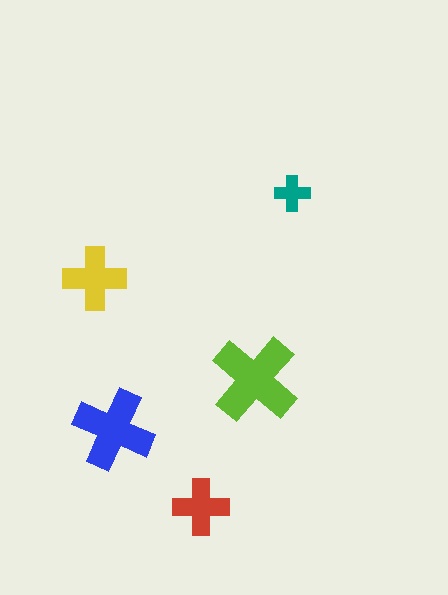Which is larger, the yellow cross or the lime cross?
The lime one.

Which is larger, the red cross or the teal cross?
The red one.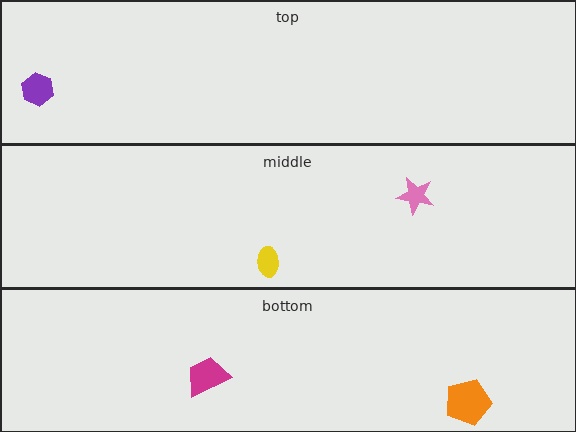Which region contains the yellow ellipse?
The middle region.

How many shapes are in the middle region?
2.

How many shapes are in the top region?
1.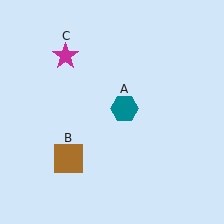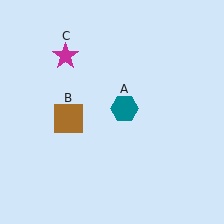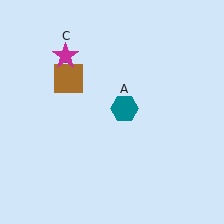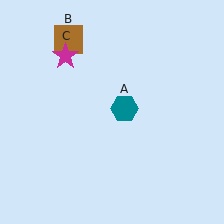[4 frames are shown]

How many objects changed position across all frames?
1 object changed position: brown square (object B).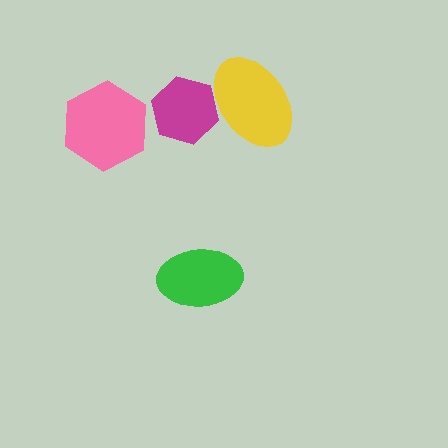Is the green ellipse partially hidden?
No, no other shape covers it.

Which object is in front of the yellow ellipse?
The magenta hexagon is in front of the yellow ellipse.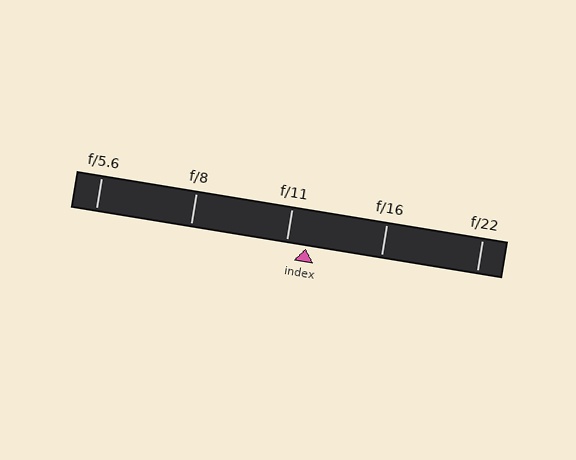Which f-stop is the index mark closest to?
The index mark is closest to f/11.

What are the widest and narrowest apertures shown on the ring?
The widest aperture shown is f/5.6 and the narrowest is f/22.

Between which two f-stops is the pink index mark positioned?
The index mark is between f/11 and f/16.